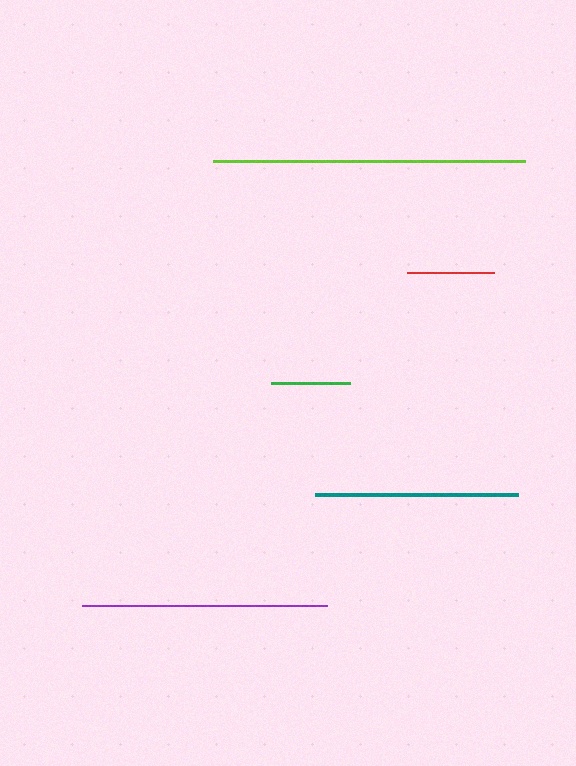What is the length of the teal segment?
The teal segment is approximately 203 pixels long.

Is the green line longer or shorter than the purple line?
The purple line is longer than the green line.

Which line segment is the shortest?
The green line is the shortest at approximately 79 pixels.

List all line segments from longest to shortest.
From longest to shortest: lime, purple, teal, red, green.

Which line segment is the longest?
The lime line is the longest at approximately 312 pixels.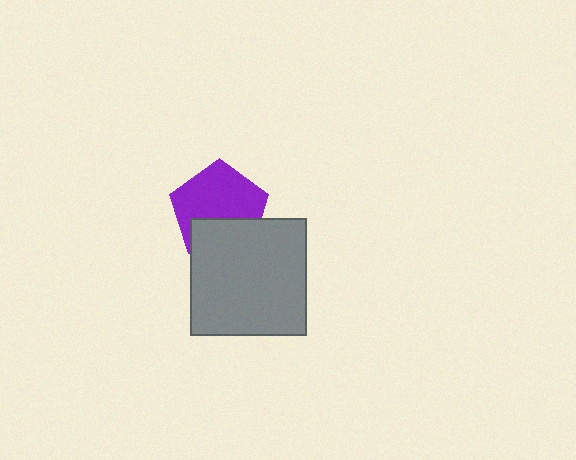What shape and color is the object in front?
The object in front is a gray rectangle.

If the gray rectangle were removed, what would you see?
You would see the complete purple pentagon.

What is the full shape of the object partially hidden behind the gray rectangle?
The partially hidden object is a purple pentagon.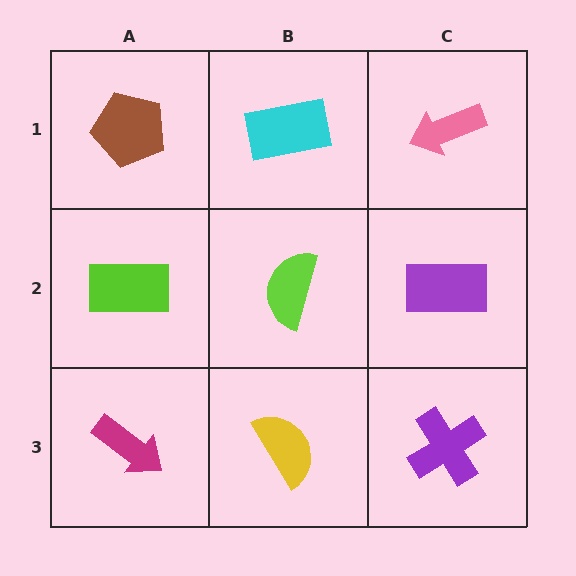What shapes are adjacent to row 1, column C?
A purple rectangle (row 2, column C), a cyan rectangle (row 1, column B).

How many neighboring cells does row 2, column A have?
3.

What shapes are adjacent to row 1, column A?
A lime rectangle (row 2, column A), a cyan rectangle (row 1, column B).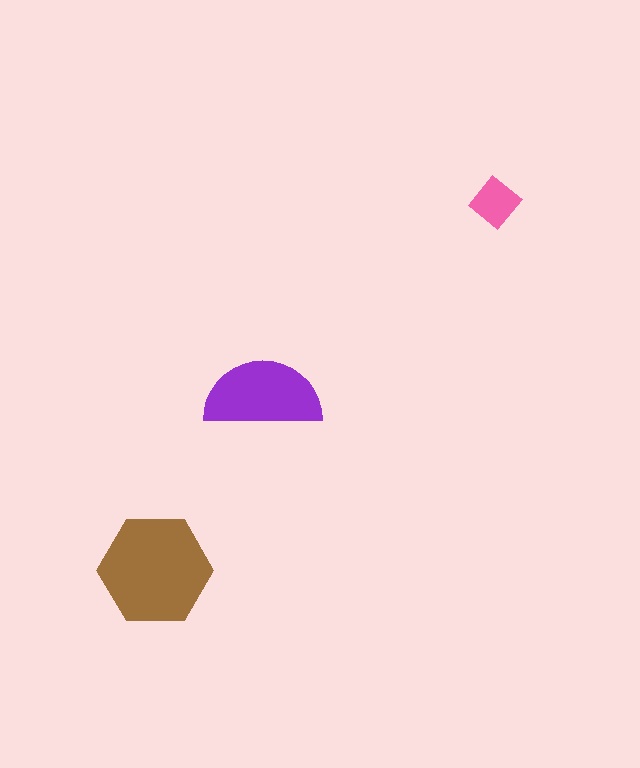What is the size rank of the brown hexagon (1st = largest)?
1st.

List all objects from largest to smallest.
The brown hexagon, the purple semicircle, the pink diamond.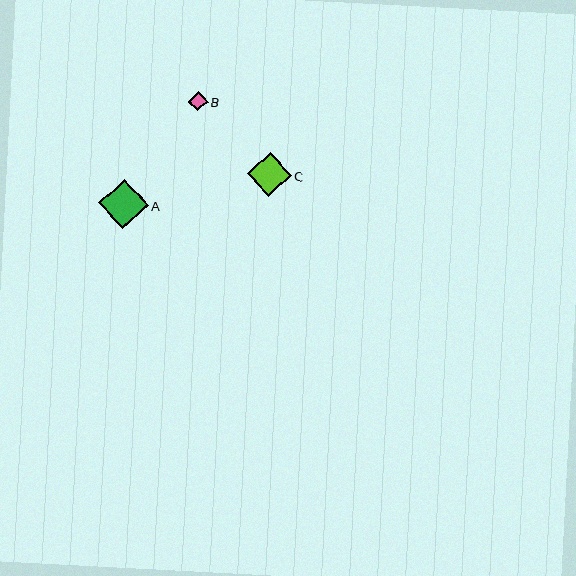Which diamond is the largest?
Diamond A is the largest with a size of approximately 49 pixels.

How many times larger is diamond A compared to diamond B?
Diamond A is approximately 2.5 times the size of diamond B.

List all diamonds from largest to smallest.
From largest to smallest: A, C, B.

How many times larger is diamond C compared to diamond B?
Diamond C is approximately 2.2 times the size of diamond B.